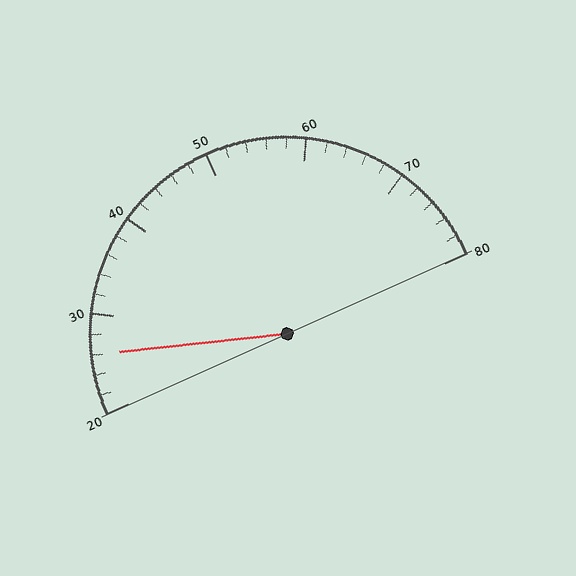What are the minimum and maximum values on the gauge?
The gauge ranges from 20 to 80.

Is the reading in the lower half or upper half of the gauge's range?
The reading is in the lower half of the range (20 to 80).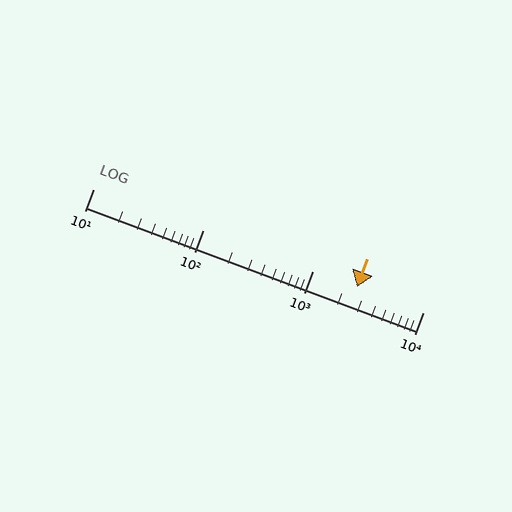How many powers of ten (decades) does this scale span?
The scale spans 3 decades, from 10 to 10000.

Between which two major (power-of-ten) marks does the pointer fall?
The pointer is between 1000 and 10000.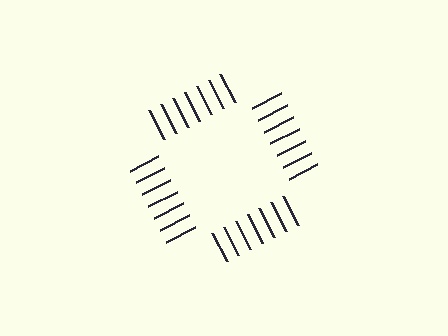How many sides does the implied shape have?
4 sides — the line-ends trace a square.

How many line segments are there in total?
28 — 7 along each of the 4 edges.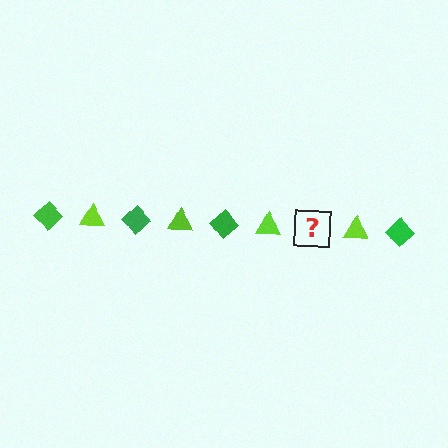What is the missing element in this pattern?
The missing element is a green diamond.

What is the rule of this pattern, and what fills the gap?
The rule is that the pattern alternates between green diamond and lime triangle. The gap should be filled with a green diamond.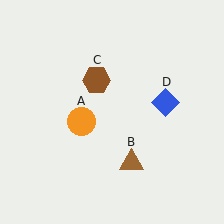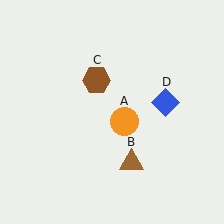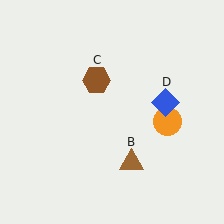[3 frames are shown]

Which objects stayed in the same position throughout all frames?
Brown triangle (object B) and brown hexagon (object C) and blue diamond (object D) remained stationary.